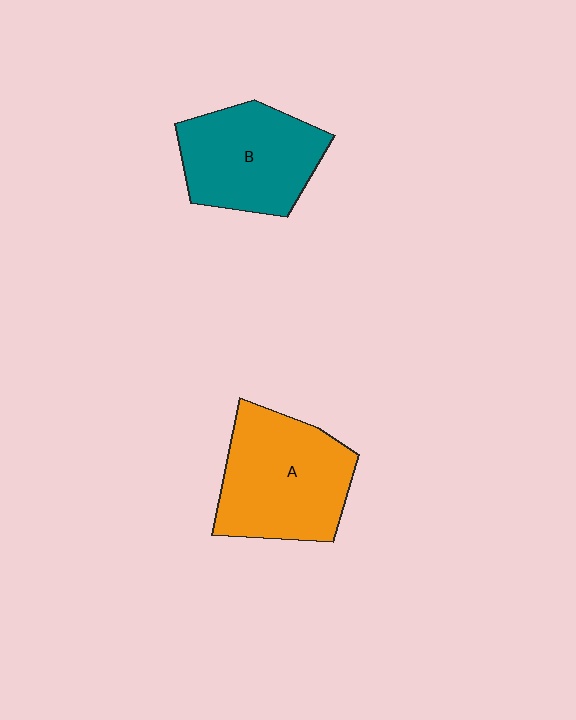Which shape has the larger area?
Shape A (orange).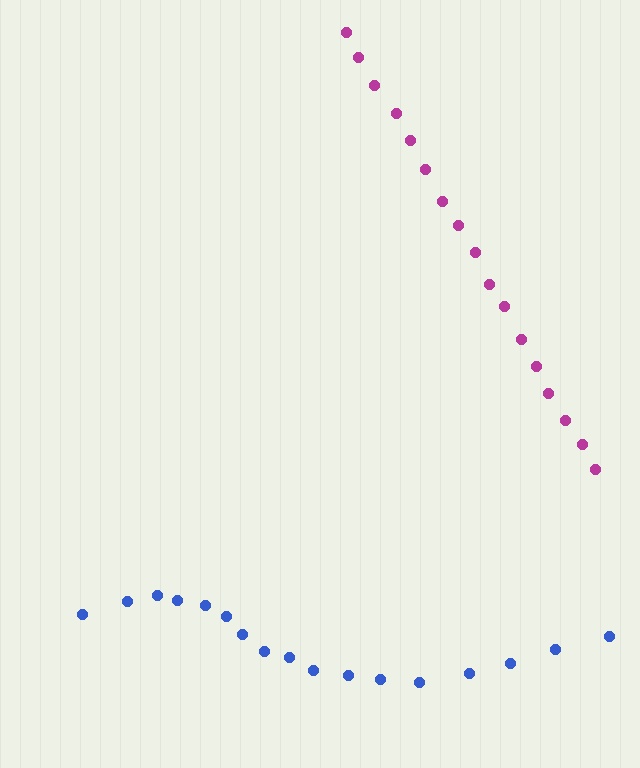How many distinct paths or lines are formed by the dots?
There are 2 distinct paths.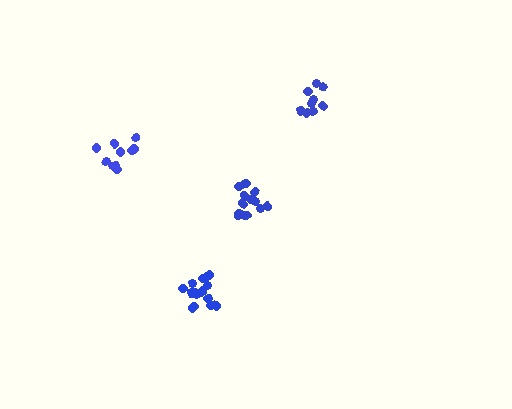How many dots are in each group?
Group 1: 11 dots, Group 2: 16 dots, Group 3: 10 dots, Group 4: 14 dots (51 total).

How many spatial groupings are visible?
There are 4 spatial groupings.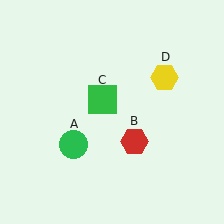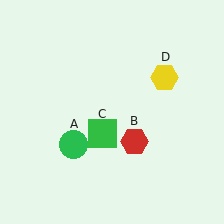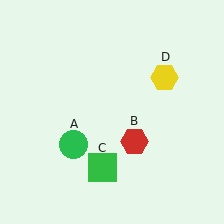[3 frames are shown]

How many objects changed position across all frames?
1 object changed position: green square (object C).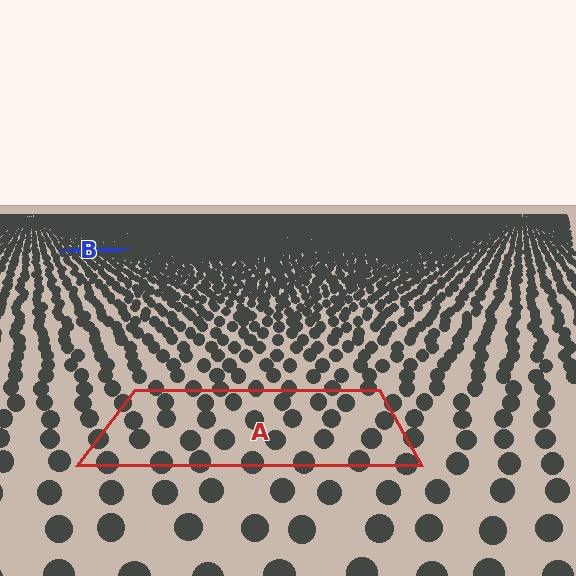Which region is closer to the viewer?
Region A is closer. The texture elements there are larger and more spread out.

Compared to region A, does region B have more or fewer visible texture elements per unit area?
Region B has more texture elements per unit area — they are packed more densely because it is farther away.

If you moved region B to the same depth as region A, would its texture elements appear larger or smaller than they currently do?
They would appear larger. At a closer depth, the same texture elements are projected at a bigger on-screen size.